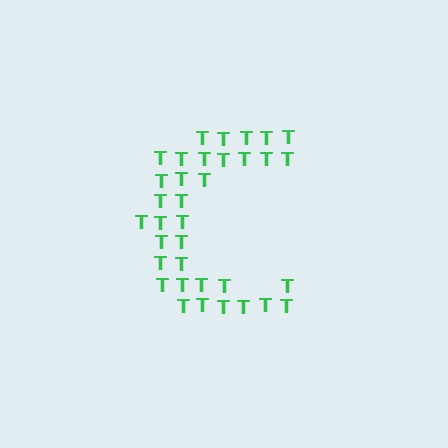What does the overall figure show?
The overall figure shows the letter C.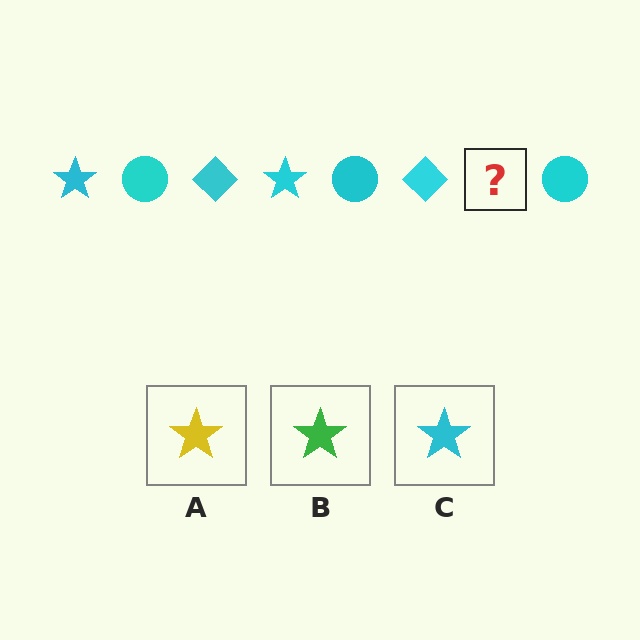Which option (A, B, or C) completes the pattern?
C.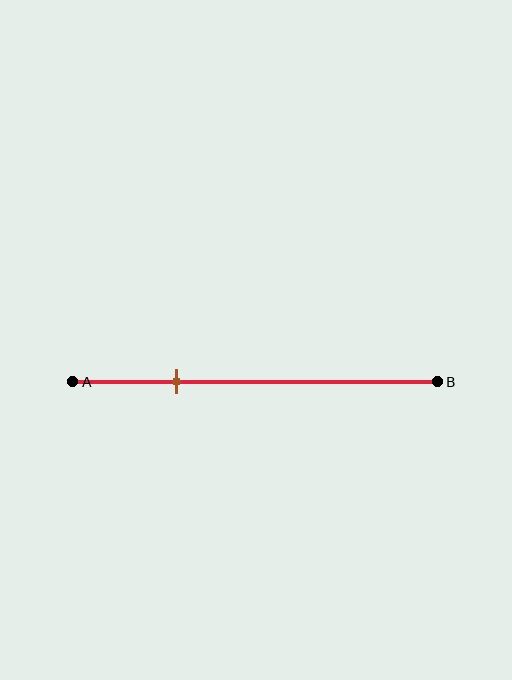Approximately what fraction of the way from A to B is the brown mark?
The brown mark is approximately 30% of the way from A to B.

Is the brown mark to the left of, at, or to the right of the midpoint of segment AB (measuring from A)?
The brown mark is to the left of the midpoint of segment AB.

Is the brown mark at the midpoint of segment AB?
No, the mark is at about 30% from A, not at the 50% midpoint.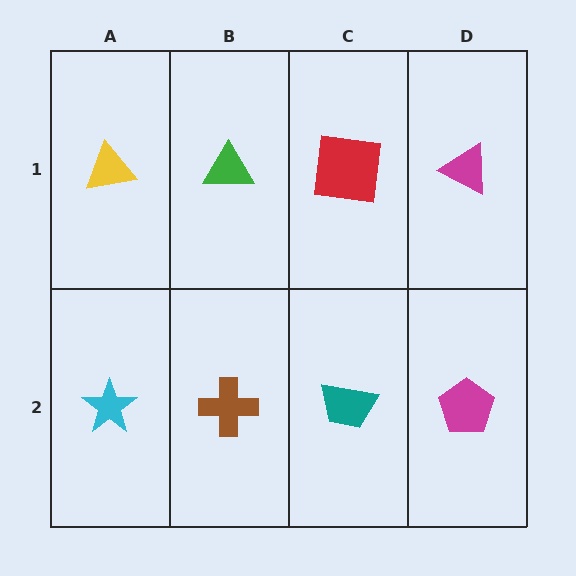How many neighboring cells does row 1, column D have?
2.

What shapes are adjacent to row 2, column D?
A magenta triangle (row 1, column D), a teal trapezoid (row 2, column C).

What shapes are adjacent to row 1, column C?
A teal trapezoid (row 2, column C), a green triangle (row 1, column B), a magenta triangle (row 1, column D).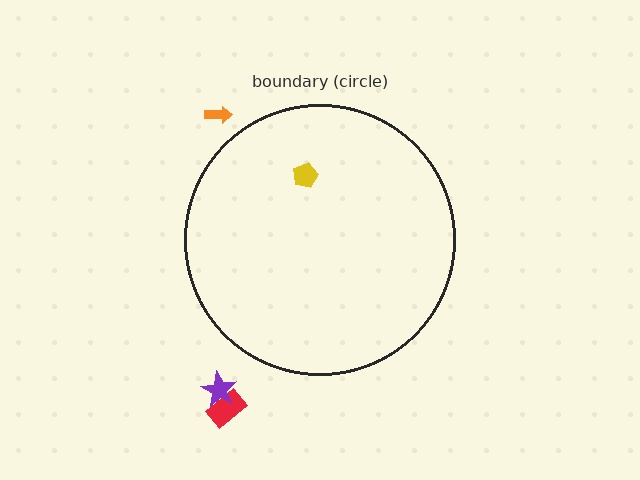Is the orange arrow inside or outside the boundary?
Outside.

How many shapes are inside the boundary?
1 inside, 3 outside.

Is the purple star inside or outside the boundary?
Outside.